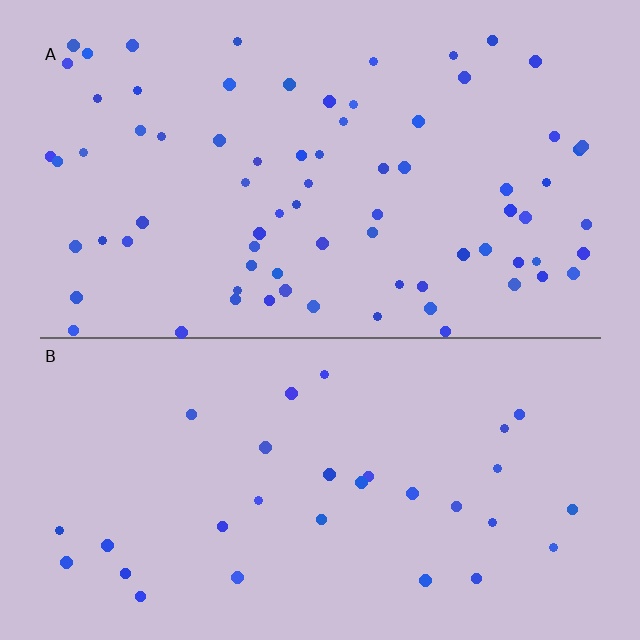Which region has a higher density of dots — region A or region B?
A (the top).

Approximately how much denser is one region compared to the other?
Approximately 2.5× — region A over region B.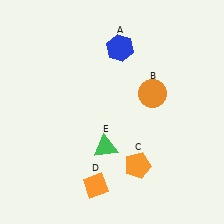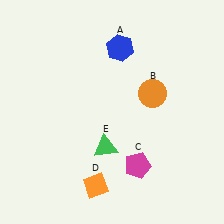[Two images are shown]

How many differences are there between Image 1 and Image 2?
There is 1 difference between the two images.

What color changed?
The pentagon (C) changed from orange in Image 1 to magenta in Image 2.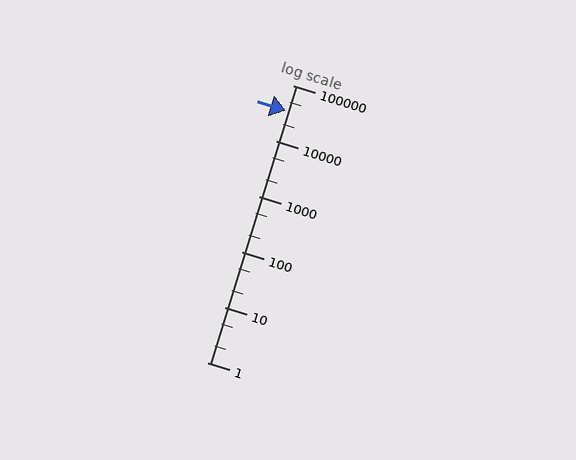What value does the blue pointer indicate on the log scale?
The pointer indicates approximately 35000.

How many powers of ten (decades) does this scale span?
The scale spans 5 decades, from 1 to 100000.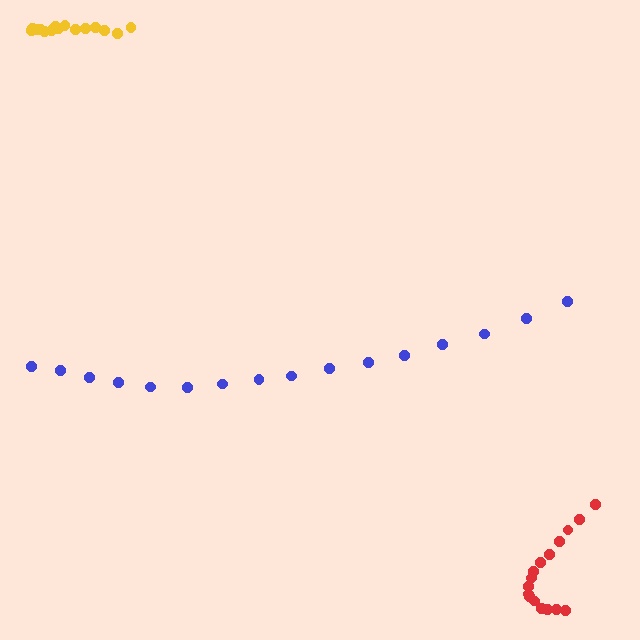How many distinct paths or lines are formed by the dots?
There are 3 distinct paths.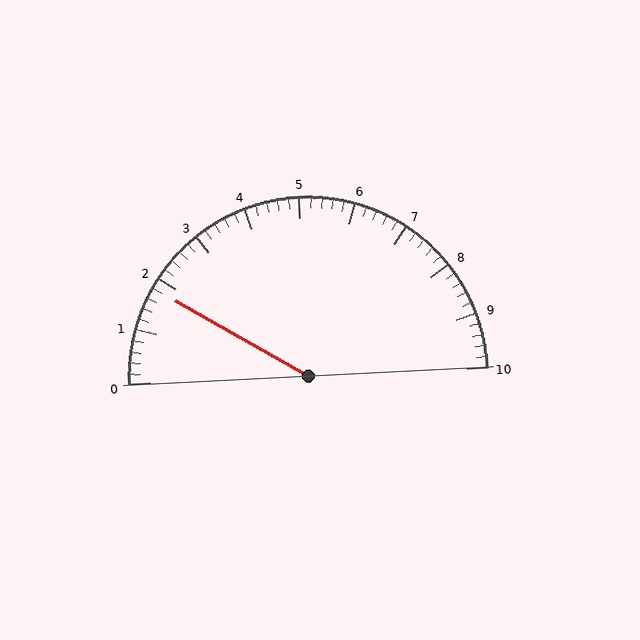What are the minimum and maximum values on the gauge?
The gauge ranges from 0 to 10.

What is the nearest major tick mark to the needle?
The nearest major tick mark is 2.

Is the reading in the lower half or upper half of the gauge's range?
The reading is in the lower half of the range (0 to 10).